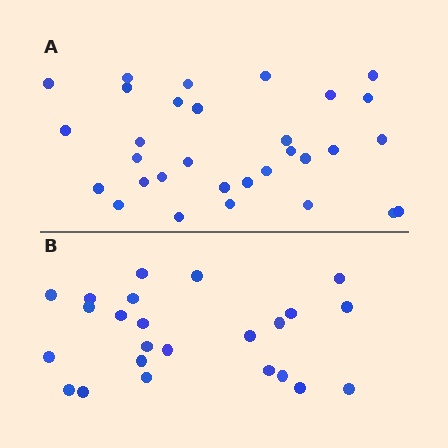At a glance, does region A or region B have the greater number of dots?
Region A (the top region) has more dots.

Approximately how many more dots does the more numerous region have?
Region A has roughly 8 or so more dots than region B.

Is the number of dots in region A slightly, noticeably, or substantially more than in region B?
Region A has noticeably more, but not dramatically so. The ratio is roughly 1.3 to 1.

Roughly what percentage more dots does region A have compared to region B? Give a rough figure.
About 30% more.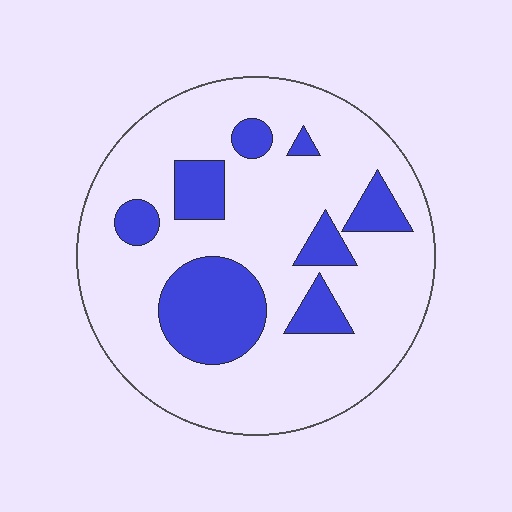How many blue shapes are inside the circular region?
8.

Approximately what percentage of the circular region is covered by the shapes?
Approximately 20%.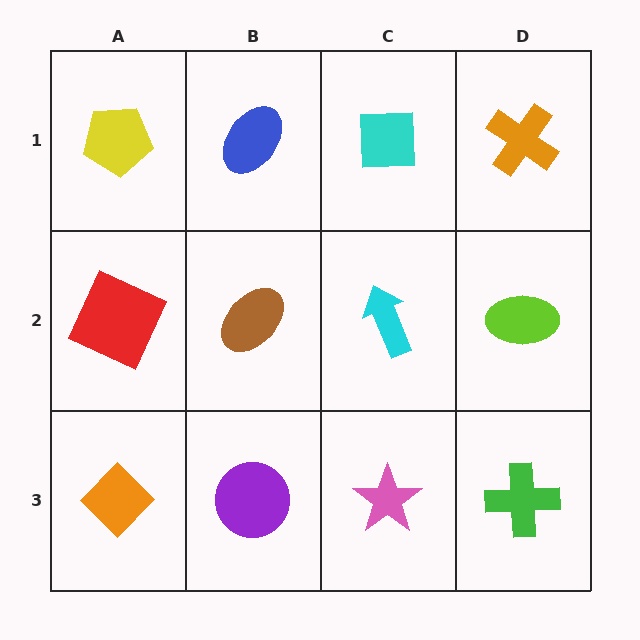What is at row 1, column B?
A blue ellipse.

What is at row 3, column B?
A purple circle.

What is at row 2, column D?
A lime ellipse.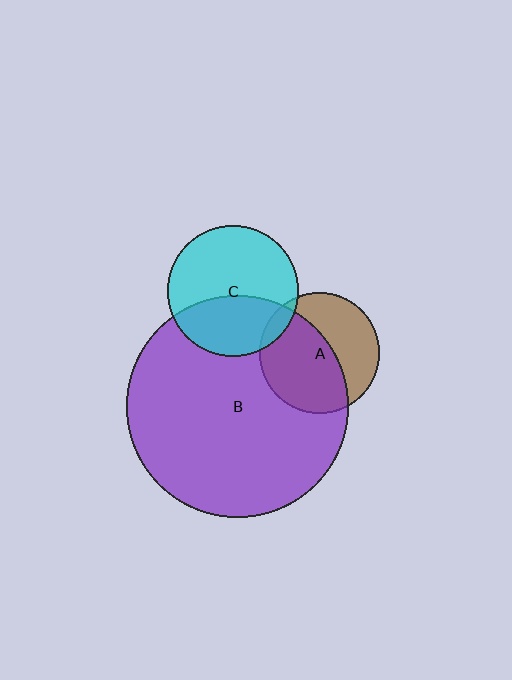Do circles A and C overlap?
Yes.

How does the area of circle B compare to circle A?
Approximately 3.4 times.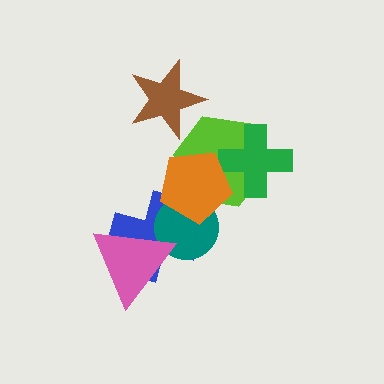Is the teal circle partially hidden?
Yes, it is partially covered by another shape.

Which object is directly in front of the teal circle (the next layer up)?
The pink triangle is directly in front of the teal circle.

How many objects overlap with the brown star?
0 objects overlap with the brown star.